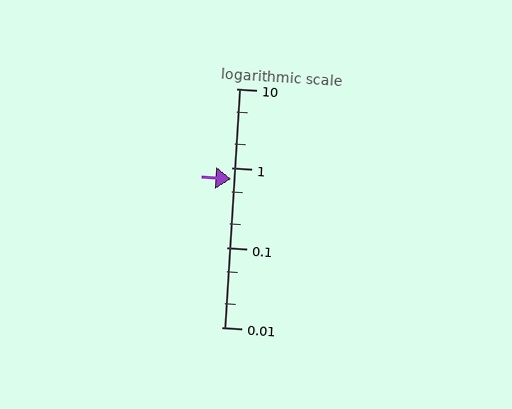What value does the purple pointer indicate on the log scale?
The pointer indicates approximately 0.74.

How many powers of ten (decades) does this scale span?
The scale spans 3 decades, from 0.01 to 10.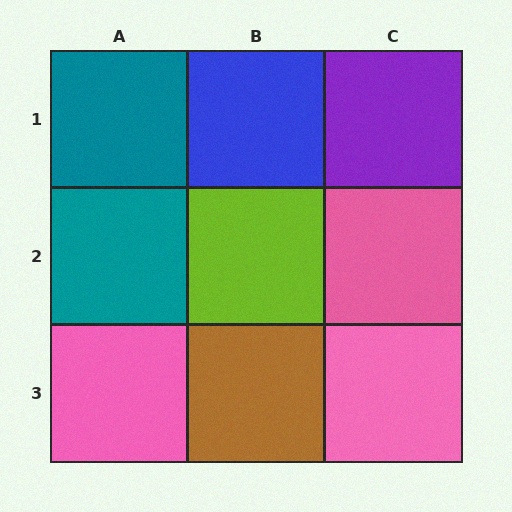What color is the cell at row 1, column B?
Blue.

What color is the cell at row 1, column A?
Teal.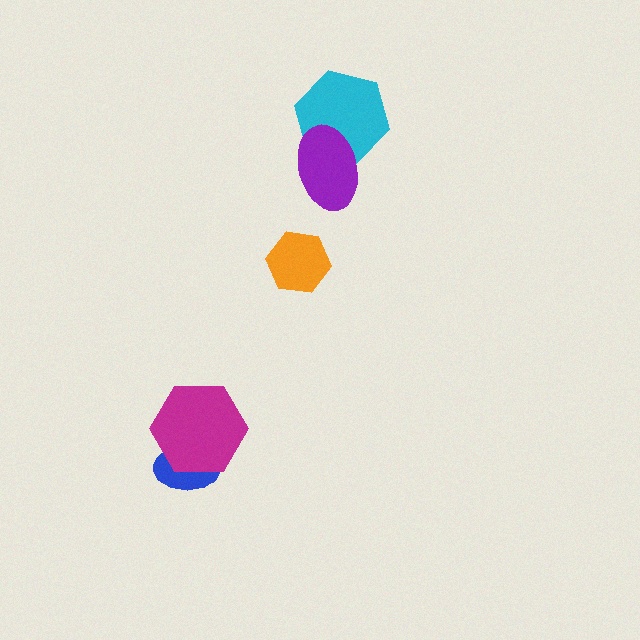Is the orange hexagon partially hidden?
No, no other shape covers it.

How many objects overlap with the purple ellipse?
1 object overlaps with the purple ellipse.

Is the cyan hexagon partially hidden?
Yes, it is partially covered by another shape.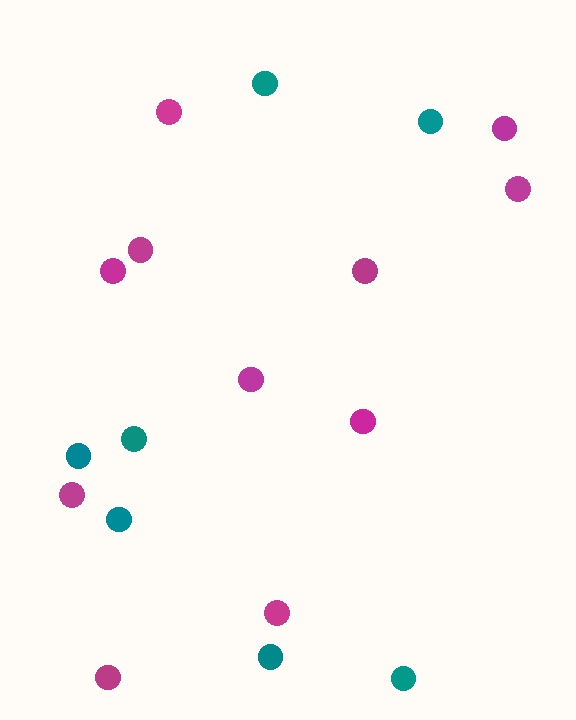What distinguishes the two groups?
There are 2 groups: one group of magenta circles (11) and one group of teal circles (7).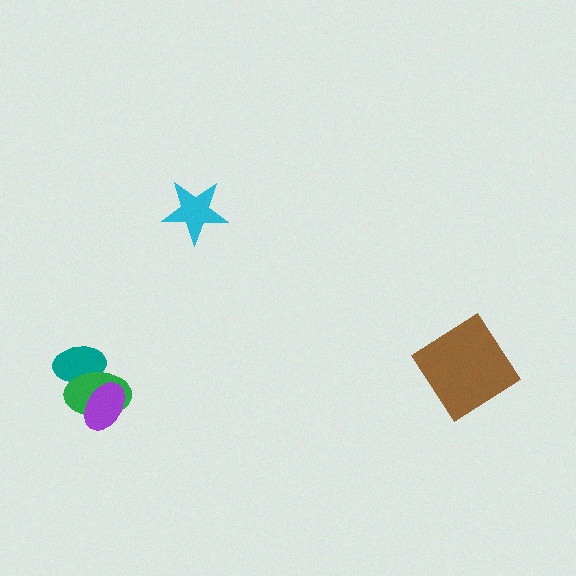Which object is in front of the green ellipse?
The purple ellipse is in front of the green ellipse.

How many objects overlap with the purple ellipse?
1 object overlaps with the purple ellipse.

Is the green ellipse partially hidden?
Yes, it is partially covered by another shape.